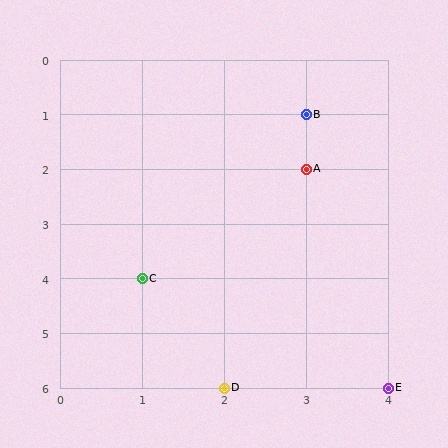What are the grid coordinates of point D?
Point D is at grid coordinates (2, 6).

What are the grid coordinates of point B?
Point B is at grid coordinates (3, 1).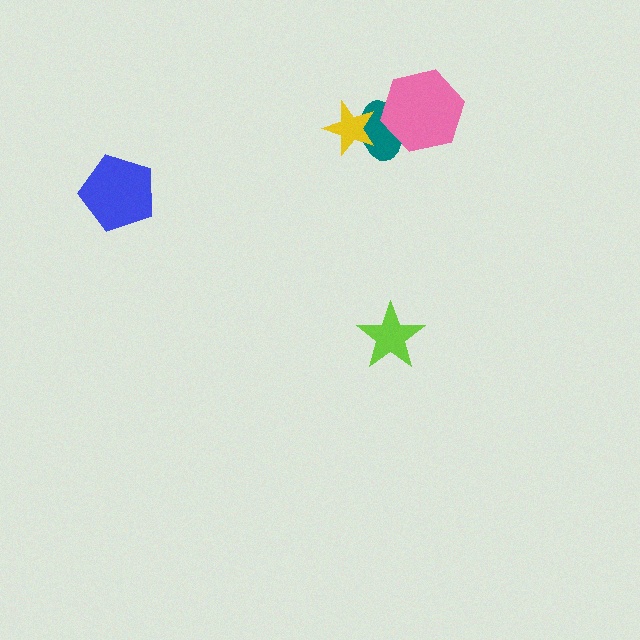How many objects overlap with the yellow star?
1 object overlaps with the yellow star.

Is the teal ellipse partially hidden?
Yes, it is partially covered by another shape.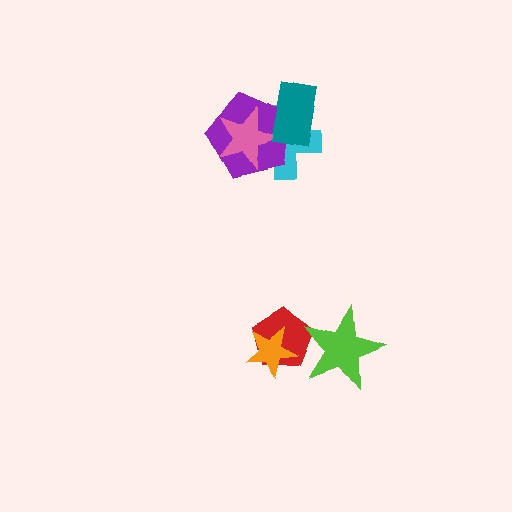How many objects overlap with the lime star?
1 object overlaps with the lime star.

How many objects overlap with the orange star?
1 object overlaps with the orange star.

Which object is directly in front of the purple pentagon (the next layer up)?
The pink star is directly in front of the purple pentagon.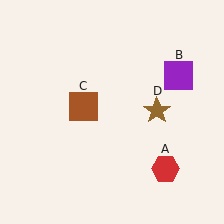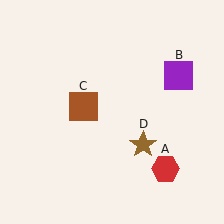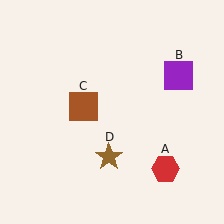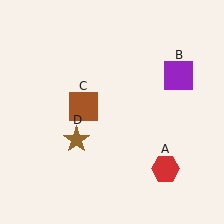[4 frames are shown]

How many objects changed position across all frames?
1 object changed position: brown star (object D).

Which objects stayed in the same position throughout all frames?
Red hexagon (object A) and purple square (object B) and brown square (object C) remained stationary.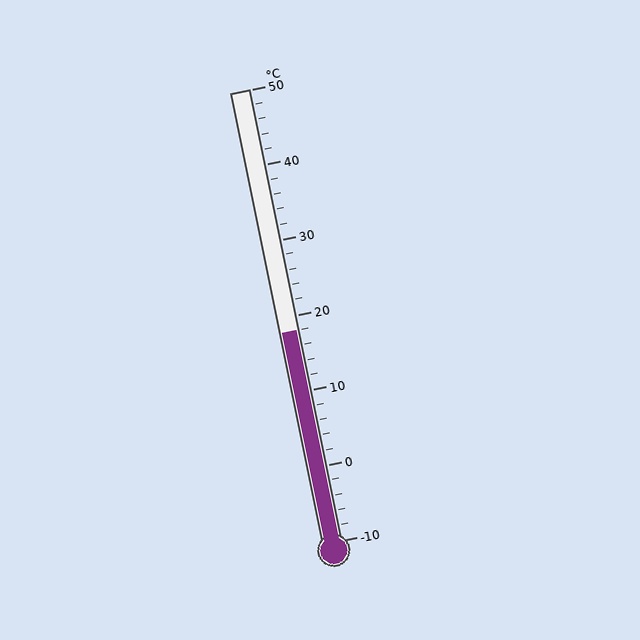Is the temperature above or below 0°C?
The temperature is above 0°C.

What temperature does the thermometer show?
The thermometer shows approximately 18°C.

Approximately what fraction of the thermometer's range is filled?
The thermometer is filled to approximately 45% of its range.